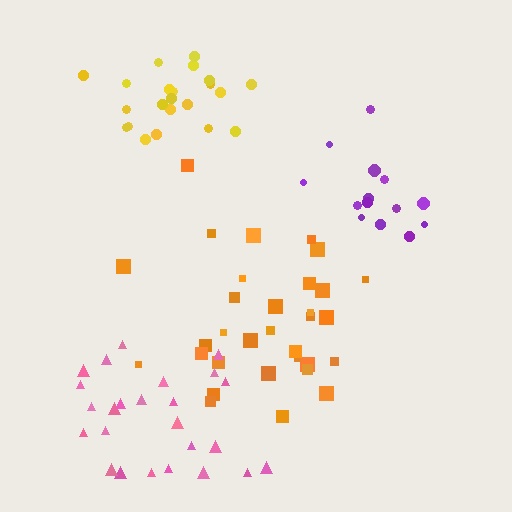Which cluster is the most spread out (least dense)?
Pink.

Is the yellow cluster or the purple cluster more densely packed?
Yellow.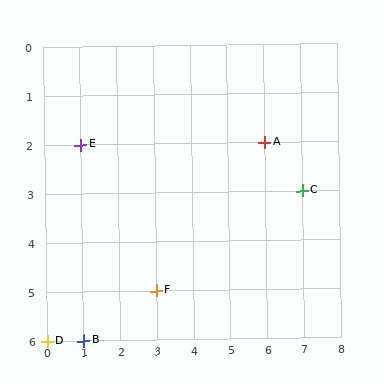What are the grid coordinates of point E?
Point E is at grid coordinates (1, 2).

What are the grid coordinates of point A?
Point A is at grid coordinates (6, 2).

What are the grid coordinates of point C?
Point C is at grid coordinates (7, 3).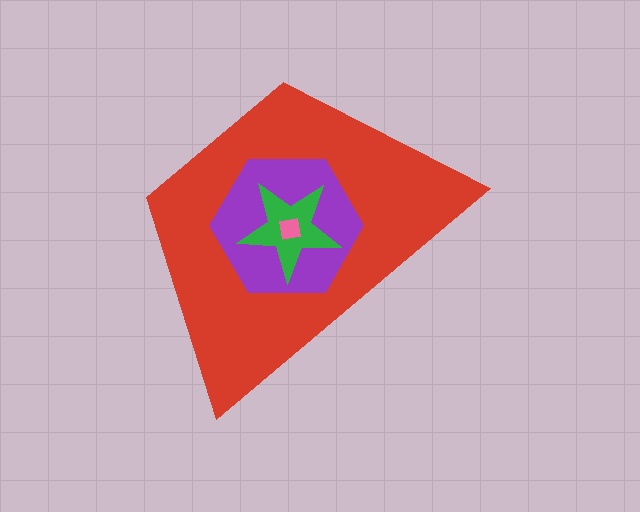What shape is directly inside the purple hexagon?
The green star.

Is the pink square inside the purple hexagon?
Yes.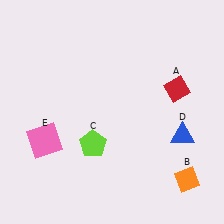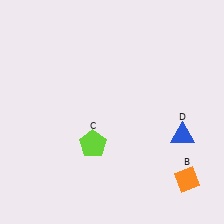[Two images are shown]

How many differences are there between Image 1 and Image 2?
There are 2 differences between the two images.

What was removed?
The red diamond (A), the pink square (E) were removed in Image 2.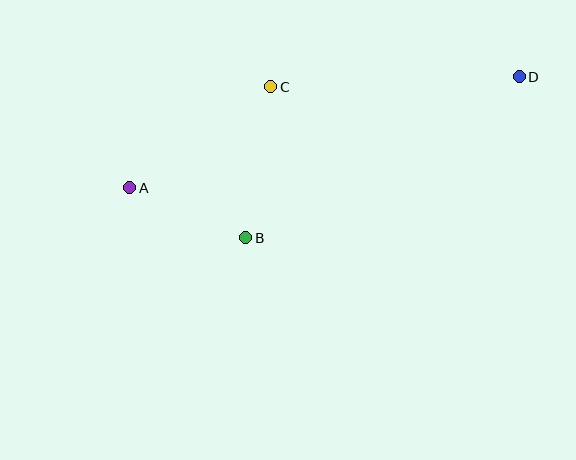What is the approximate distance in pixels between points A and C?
The distance between A and C is approximately 173 pixels.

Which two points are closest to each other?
Points A and B are closest to each other.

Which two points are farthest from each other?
Points A and D are farthest from each other.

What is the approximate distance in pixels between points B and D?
The distance between B and D is approximately 317 pixels.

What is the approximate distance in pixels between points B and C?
The distance between B and C is approximately 153 pixels.